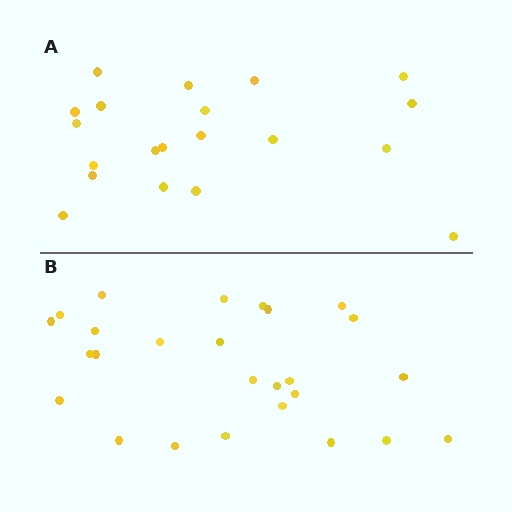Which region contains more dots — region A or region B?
Region B (the bottom region) has more dots.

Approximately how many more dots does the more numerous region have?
Region B has about 6 more dots than region A.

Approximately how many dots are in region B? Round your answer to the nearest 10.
About 30 dots. (The exact count is 26, which rounds to 30.)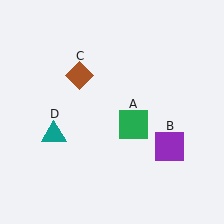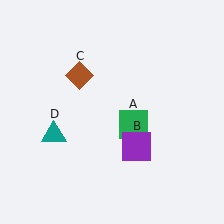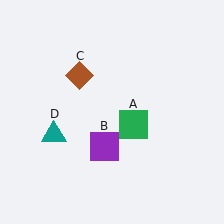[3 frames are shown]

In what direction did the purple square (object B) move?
The purple square (object B) moved left.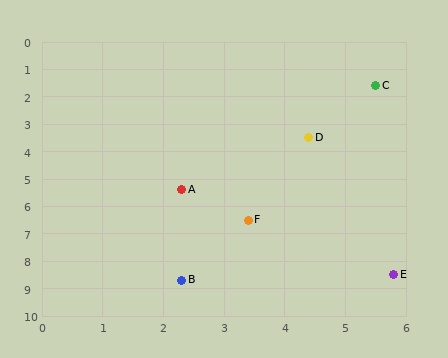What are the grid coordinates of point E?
Point E is at approximately (5.8, 8.5).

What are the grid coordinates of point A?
Point A is at approximately (2.3, 5.4).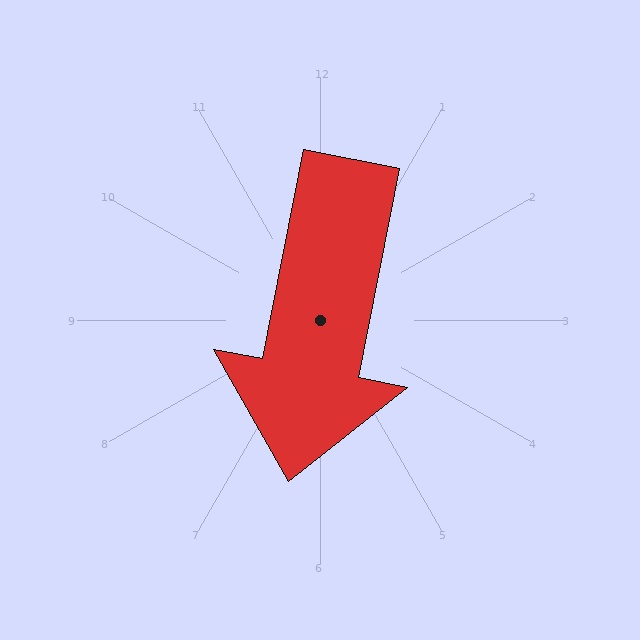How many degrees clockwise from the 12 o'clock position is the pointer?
Approximately 191 degrees.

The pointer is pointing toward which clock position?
Roughly 6 o'clock.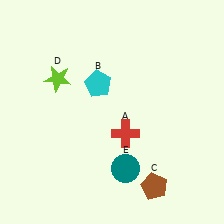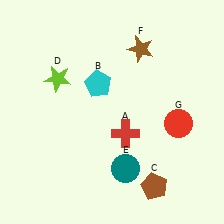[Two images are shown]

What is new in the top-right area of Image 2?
A brown star (F) was added in the top-right area of Image 2.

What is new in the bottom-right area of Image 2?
A red circle (G) was added in the bottom-right area of Image 2.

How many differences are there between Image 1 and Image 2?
There are 2 differences between the two images.